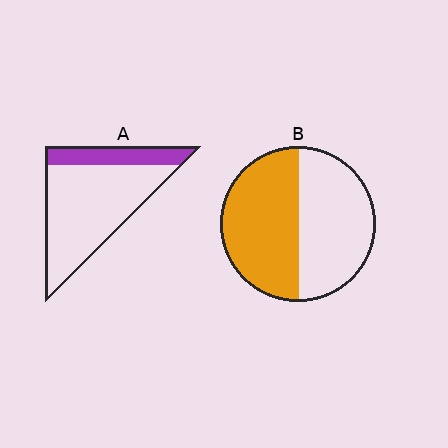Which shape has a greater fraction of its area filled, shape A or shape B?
Shape B.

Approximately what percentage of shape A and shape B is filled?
A is approximately 25% and B is approximately 50%.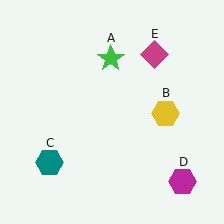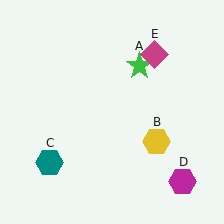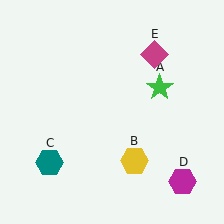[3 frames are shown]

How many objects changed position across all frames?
2 objects changed position: green star (object A), yellow hexagon (object B).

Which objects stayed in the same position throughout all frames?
Teal hexagon (object C) and magenta hexagon (object D) and magenta diamond (object E) remained stationary.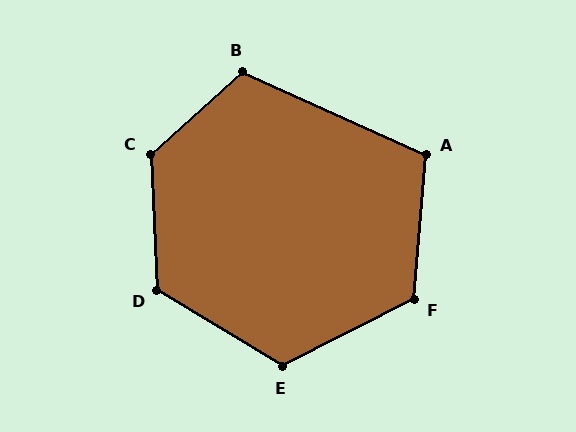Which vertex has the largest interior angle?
C, at approximately 129 degrees.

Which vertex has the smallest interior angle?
A, at approximately 110 degrees.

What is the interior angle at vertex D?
Approximately 124 degrees (obtuse).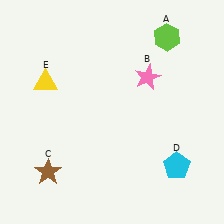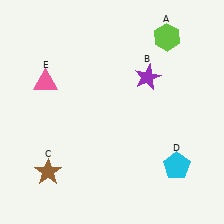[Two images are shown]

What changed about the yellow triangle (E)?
In Image 1, E is yellow. In Image 2, it changed to pink.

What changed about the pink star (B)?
In Image 1, B is pink. In Image 2, it changed to purple.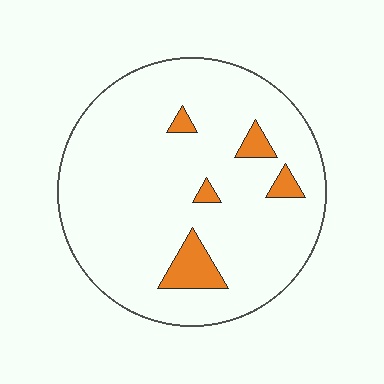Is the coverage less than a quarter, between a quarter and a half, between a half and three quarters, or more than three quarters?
Less than a quarter.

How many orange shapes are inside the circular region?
5.